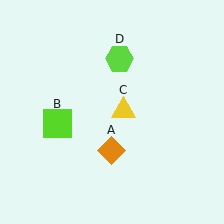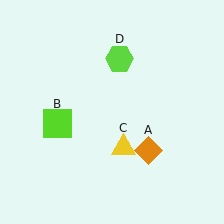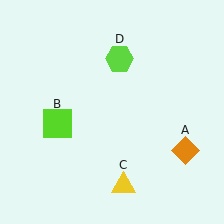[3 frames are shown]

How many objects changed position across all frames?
2 objects changed position: orange diamond (object A), yellow triangle (object C).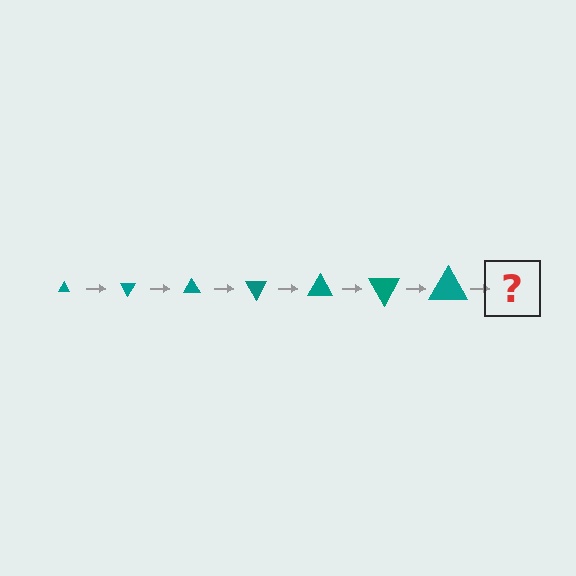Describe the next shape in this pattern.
It should be a triangle, larger than the previous one and rotated 420 degrees from the start.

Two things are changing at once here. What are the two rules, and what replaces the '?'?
The two rules are that the triangle grows larger each step and it rotates 60 degrees each step. The '?' should be a triangle, larger than the previous one and rotated 420 degrees from the start.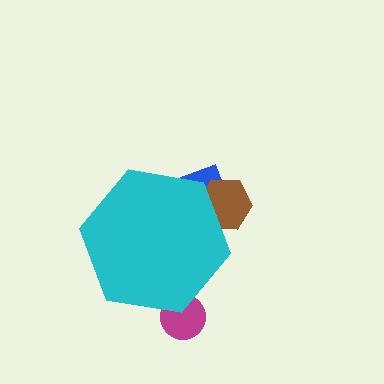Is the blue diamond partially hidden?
Yes, the blue diamond is partially hidden behind the cyan hexagon.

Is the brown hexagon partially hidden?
Yes, the brown hexagon is partially hidden behind the cyan hexagon.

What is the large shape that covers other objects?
A cyan hexagon.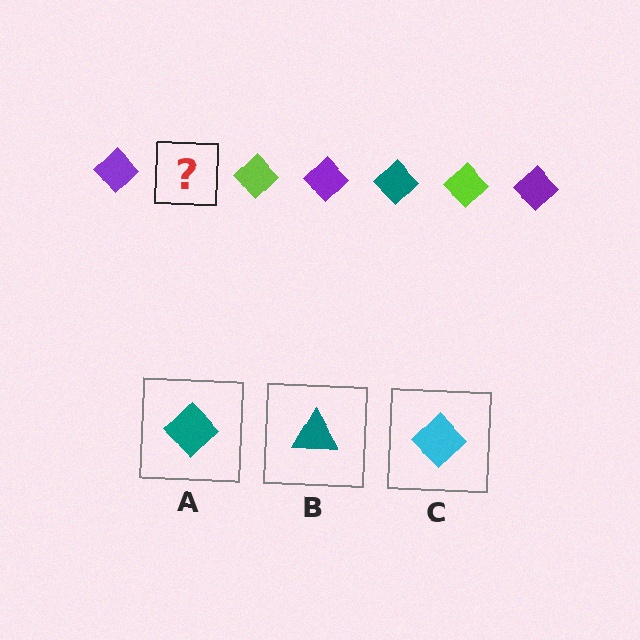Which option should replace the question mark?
Option A.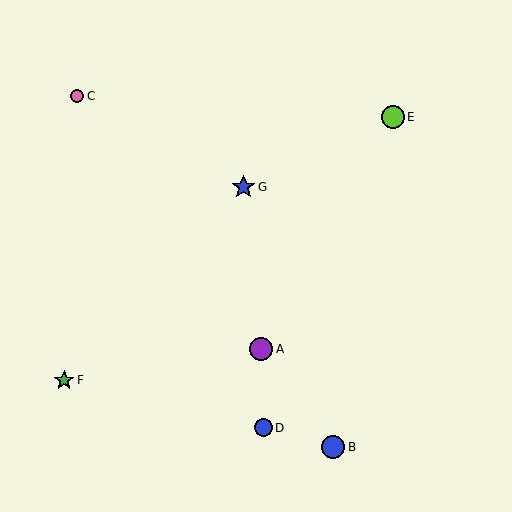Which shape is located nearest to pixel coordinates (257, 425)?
The blue circle (labeled D) at (263, 428) is nearest to that location.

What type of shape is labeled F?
Shape F is a green star.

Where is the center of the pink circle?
The center of the pink circle is at (77, 96).